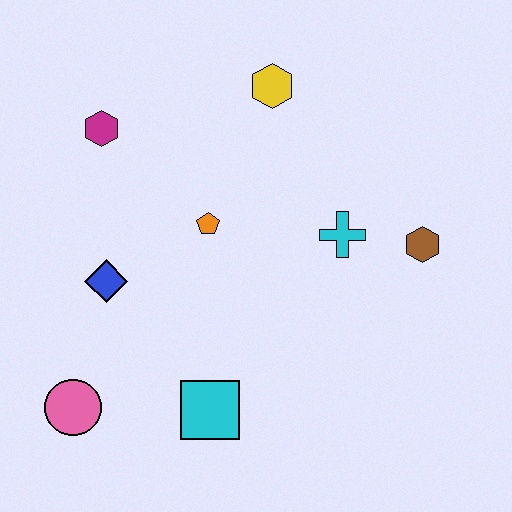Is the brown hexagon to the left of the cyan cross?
No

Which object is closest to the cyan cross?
The brown hexagon is closest to the cyan cross.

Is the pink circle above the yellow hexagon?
No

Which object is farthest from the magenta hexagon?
The brown hexagon is farthest from the magenta hexagon.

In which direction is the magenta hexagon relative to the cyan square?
The magenta hexagon is above the cyan square.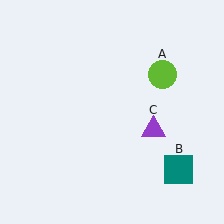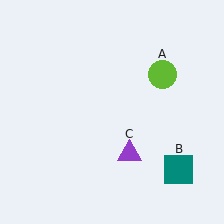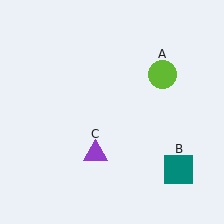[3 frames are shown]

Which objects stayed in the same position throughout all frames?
Lime circle (object A) and teal square (object B) remained stationary.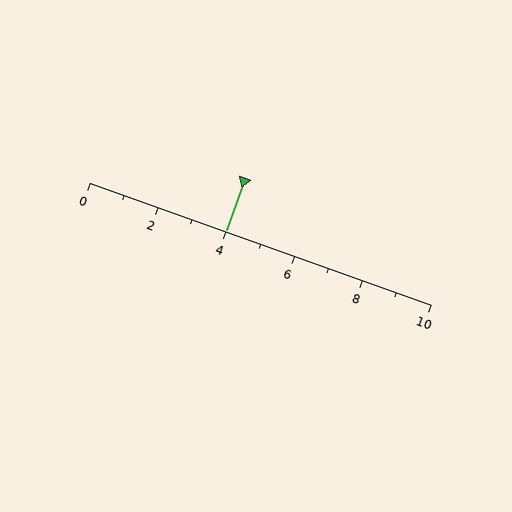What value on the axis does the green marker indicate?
The marker indicates approximately 4.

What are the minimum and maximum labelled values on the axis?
The axis runs from 0 to 10.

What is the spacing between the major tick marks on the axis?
The major ticks are spaced 2 apart.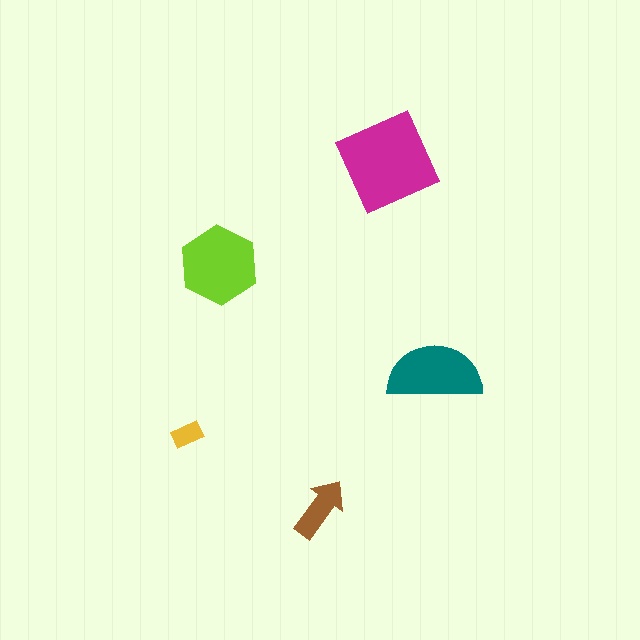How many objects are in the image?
There are 5 objects in the image.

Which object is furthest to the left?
The yellow rectangle is leftmost.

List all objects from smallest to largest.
The yellow rectangle, the brown arrow, the teal semicircle, the lime hexagon, the magenta square.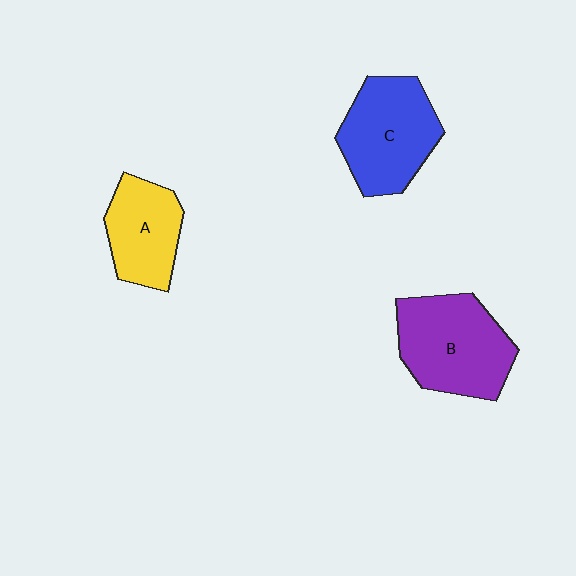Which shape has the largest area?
Shape B (purple).